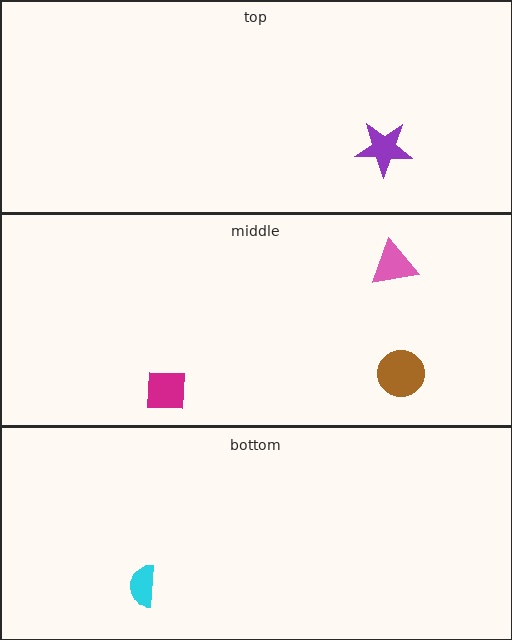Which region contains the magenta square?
The middle region.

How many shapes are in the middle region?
3.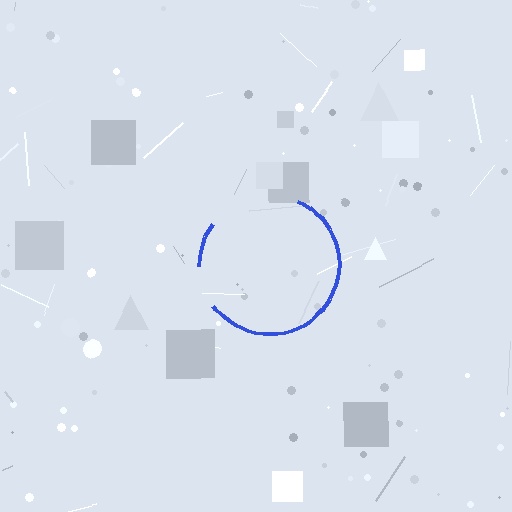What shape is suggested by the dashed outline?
The dashed outline suggests a circle.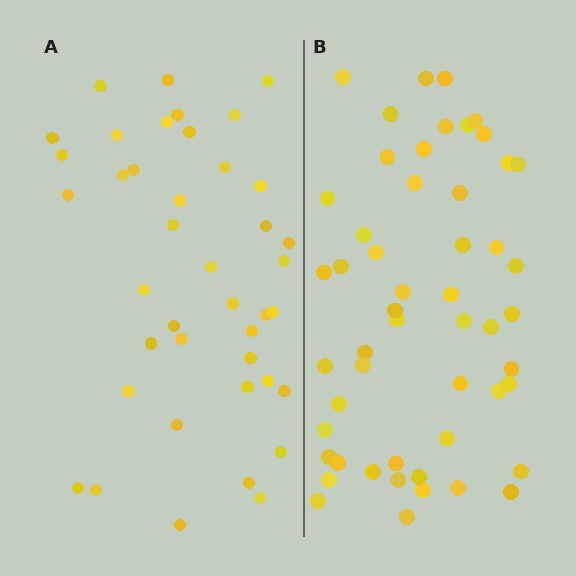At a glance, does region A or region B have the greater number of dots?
Region B (the right region) has more dots.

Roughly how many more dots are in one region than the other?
Region B has roughly 12 or so more dots than region A.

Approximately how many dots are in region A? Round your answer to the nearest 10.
About 40 dots. (The exact count is 41, which rounds to 40.)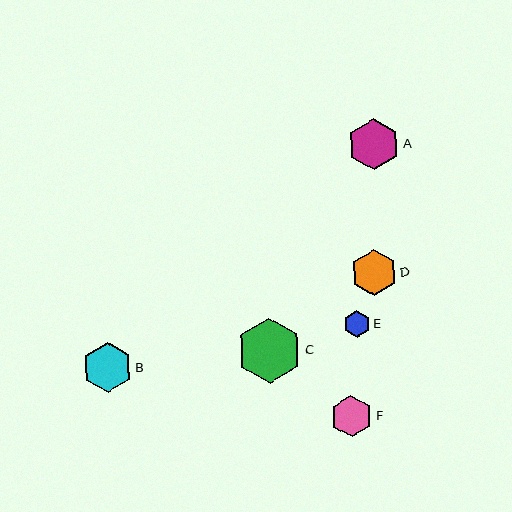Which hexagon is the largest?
Hexagon C is the largest with a size of approximately 65 pixels.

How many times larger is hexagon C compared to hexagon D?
Hexagon C is approximately 1.4 times the size of hexagon D.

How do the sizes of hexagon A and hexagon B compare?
Hexagon A and hexagon B are approximately the same size.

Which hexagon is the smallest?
Hexagon E is the smallest with a size of approximately 27 pixels.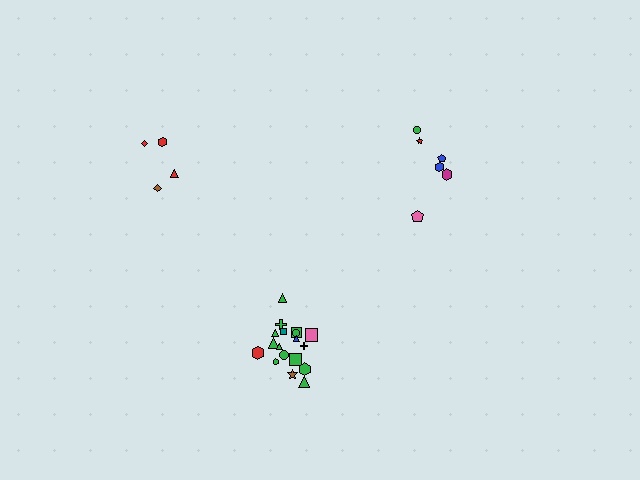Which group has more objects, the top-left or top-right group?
The top-right group.